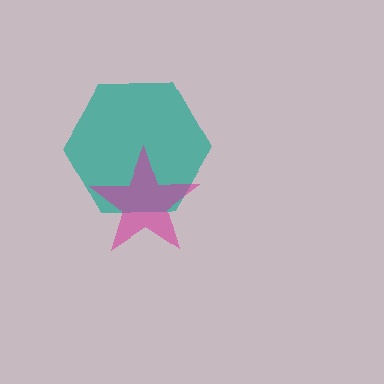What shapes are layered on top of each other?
The layered shapes are: a teal hexagon, a magenta star.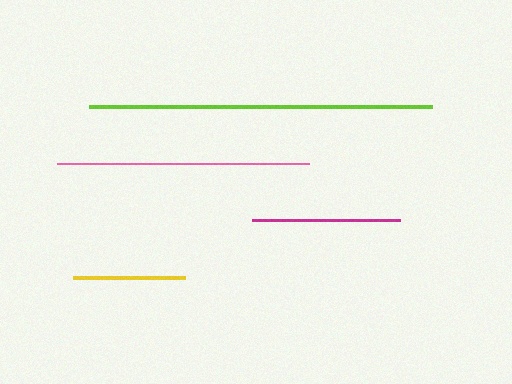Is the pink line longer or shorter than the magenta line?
The pink line is longer than the magenta line.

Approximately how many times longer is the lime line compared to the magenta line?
The lime line is approximately 2.3 times the length of the magenta line.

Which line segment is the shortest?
The yellow line is the shortest at approximately 112 pixels.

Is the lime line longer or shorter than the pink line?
The lime line is longer than the pink line.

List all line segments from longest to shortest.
From longest to shortest: lime, pink, magenta, yellow.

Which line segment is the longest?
The lime line is the longest at approximately 343 pixels.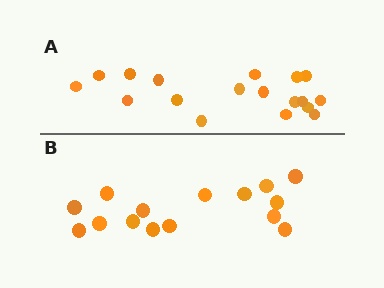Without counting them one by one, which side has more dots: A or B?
Region A (the top region) has more dots.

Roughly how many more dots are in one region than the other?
Region A has just a few more — roughly 2 or 3 more dots than region B.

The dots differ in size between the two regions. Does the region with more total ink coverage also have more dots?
No. Region B has more total ink coverage because its dots are larger, but region A actually contains more individual dots. Total area can be misleading — the number of items is what matters here.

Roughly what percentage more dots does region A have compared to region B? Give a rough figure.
About 20% more.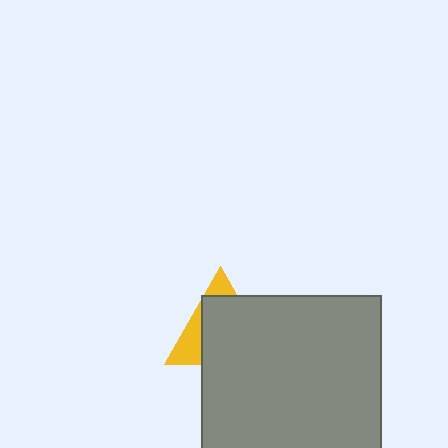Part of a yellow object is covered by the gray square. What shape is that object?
It is a triangle.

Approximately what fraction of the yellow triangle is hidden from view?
Roughly 69% of the yellow triangle is hidden behind the gray square.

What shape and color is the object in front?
The object in front is a gray square.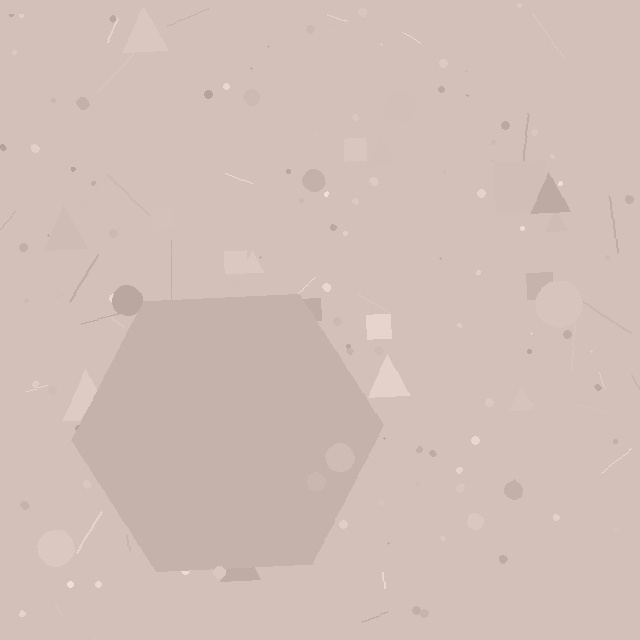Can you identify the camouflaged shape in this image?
The camouflaged shape is a hexagon.